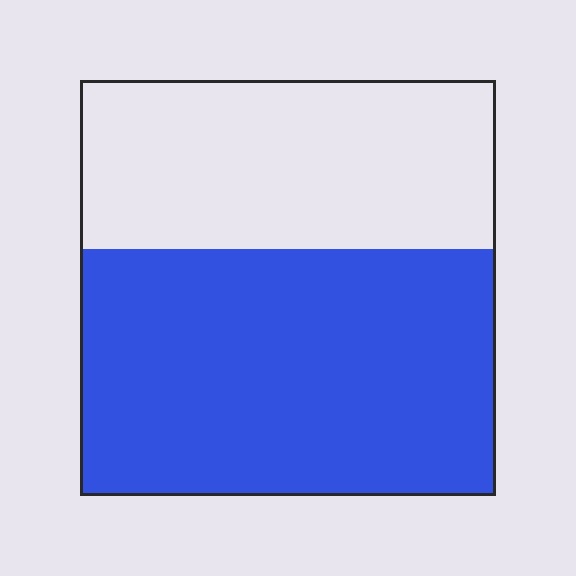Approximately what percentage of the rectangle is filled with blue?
Approximately 60%.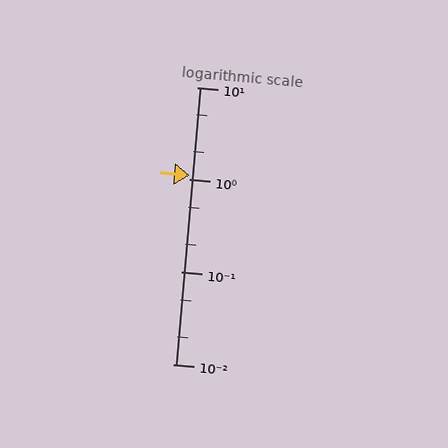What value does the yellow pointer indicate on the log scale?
The pointer indicates approximately 1.1.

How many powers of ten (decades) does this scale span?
The scale spans 3 decades, from 0.01 to 10.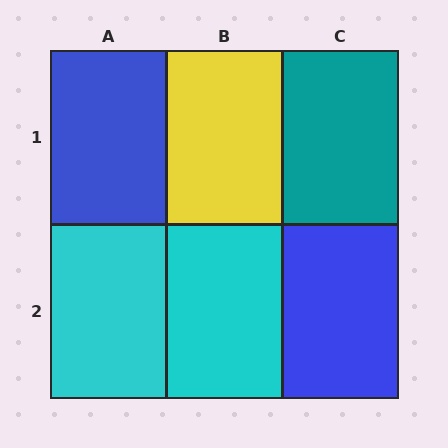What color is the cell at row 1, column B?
Yellow.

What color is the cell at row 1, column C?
Teal.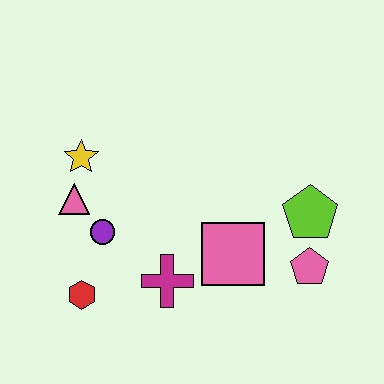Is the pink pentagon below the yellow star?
Yes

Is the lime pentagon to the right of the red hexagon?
Yes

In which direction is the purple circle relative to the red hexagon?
The purple circle is above the red hexagon.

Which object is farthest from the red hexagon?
The lime pentagon is farthest from the red hexagon.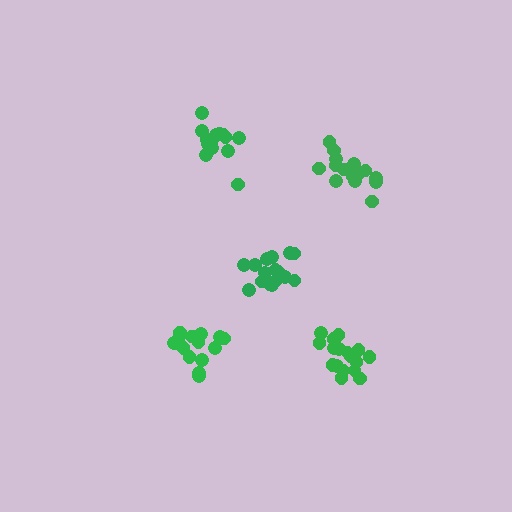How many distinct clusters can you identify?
There are 5 distinct clusters.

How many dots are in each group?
Group 1: 18 dots, Group 2: 18 dots, Group 3: 15 dots, Group 4: 15 dots, Group 5: 16 dots (82 total).